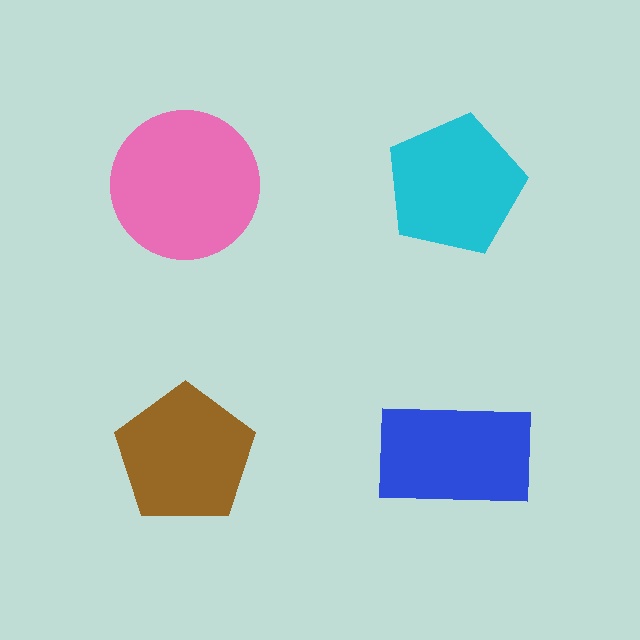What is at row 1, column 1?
A pink circle.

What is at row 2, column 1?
A brown pentagon.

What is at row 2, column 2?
A blue rectangle.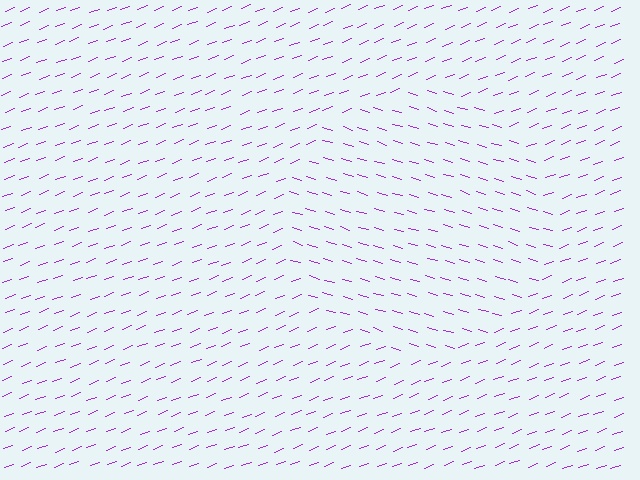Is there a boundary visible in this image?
Yes, there is a texture boundary formed by a change in line orientation.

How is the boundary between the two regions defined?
The boundary is defined purely by a change in line orientation (approximately 38 degrees difference). All lines are the same color and thickness.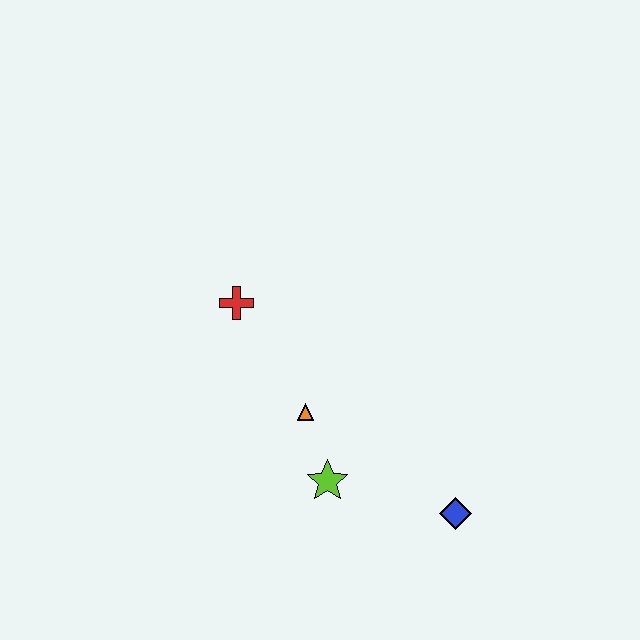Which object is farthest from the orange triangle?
The blue diamond is farthest from the orange triangle.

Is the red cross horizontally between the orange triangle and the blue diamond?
No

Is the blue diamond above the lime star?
No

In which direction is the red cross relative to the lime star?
The red cross is above the lime star.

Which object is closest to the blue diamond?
The lime star is closest to the blue diamond.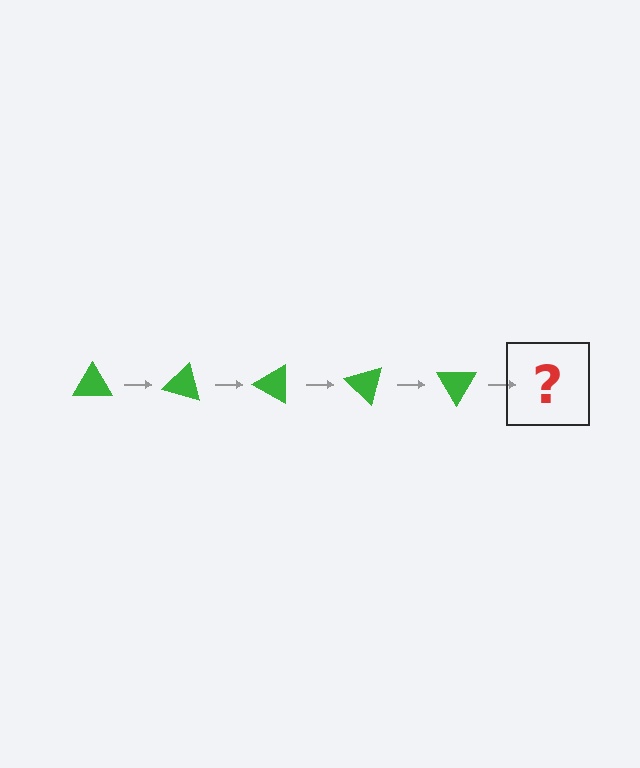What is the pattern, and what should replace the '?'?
The pattern is that the triangle rotates 15 degrees each step. The '?' should be a green triangle rotated 75 degrees.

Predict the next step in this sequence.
The next step is a green triangle rotated 75 degrees.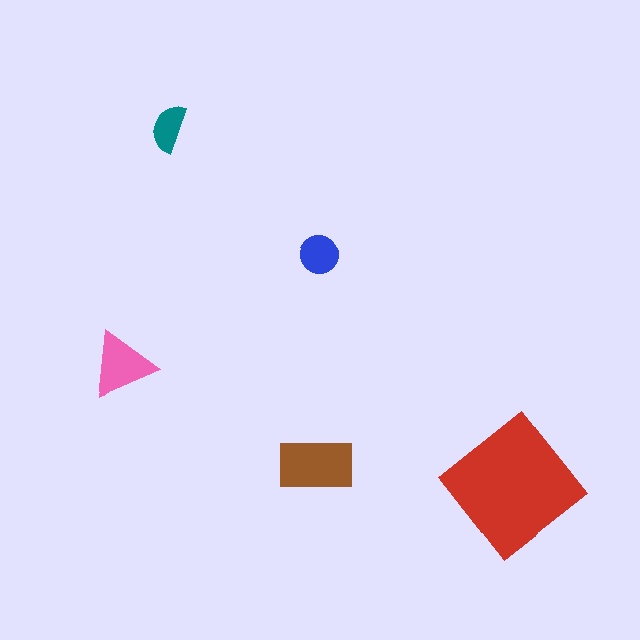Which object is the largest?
The red diamond.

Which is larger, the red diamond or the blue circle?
The red diamond.